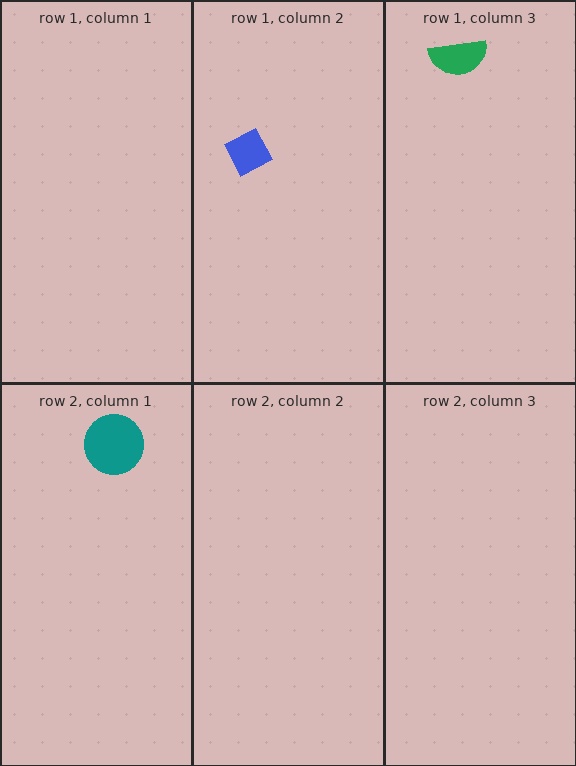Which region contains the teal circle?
The row 2, column 1 region.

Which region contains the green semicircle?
The row 1, column 3 region.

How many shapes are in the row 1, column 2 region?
1.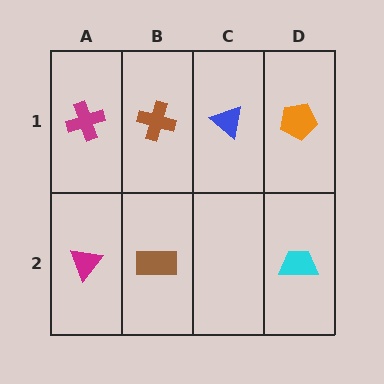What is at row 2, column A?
A magenta triangle.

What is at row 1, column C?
A blue triangle.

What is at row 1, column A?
A magenta cross.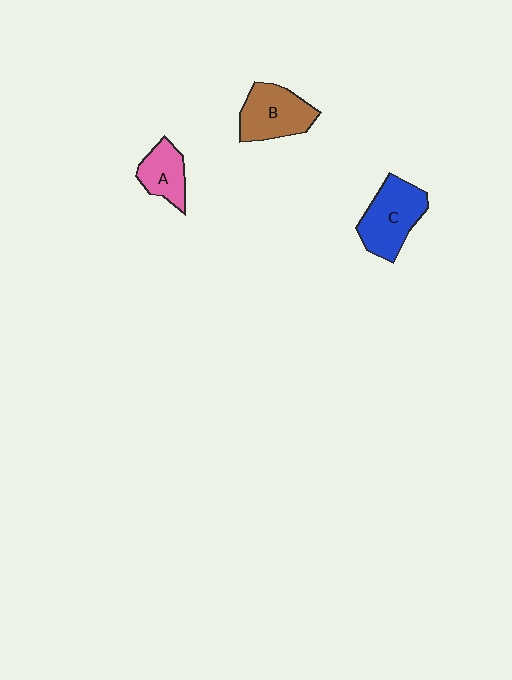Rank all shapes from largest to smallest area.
From largest to smallest: C (blue), B (brown), A (pink).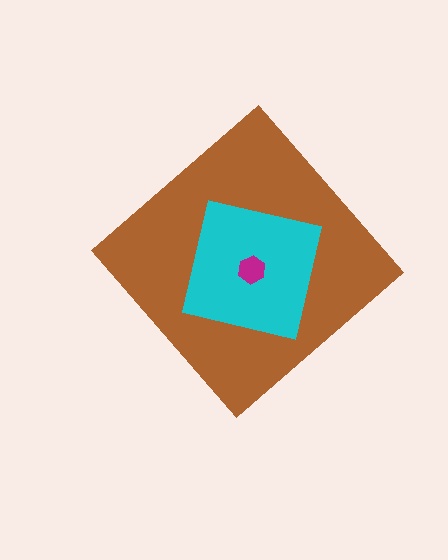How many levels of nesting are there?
3.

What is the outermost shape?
The brown diamond.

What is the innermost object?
The magenta hexagon.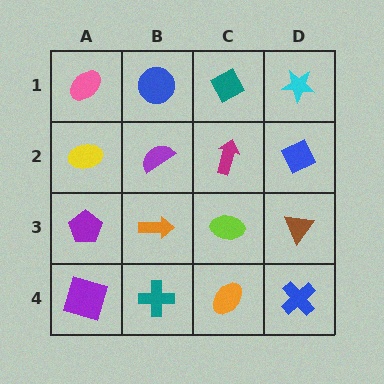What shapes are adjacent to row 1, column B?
A purple semicircle (row 2, column B), a pink ellipse (row 1, column A), a teal diamond (row 1, column C).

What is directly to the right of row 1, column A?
A blue circle.